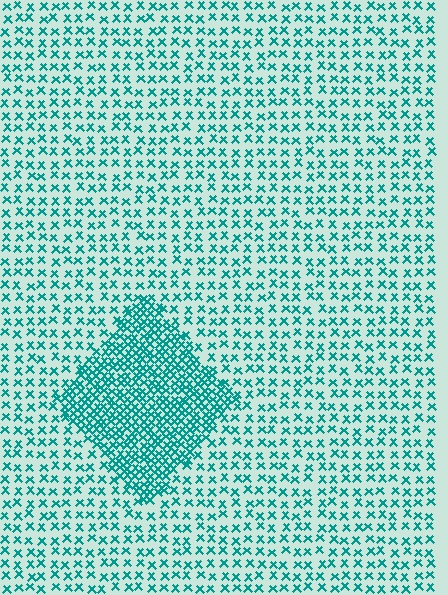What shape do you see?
I see a diamond.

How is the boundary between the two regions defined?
The boundary is defined by a change in element density (approximately 2.4x ratio). All elements are the same color, size, and shape.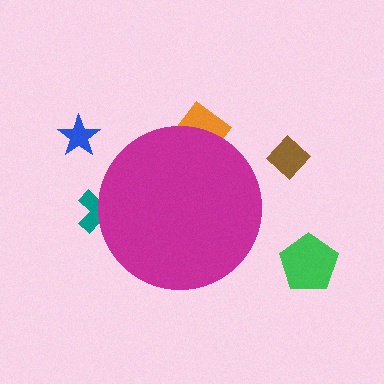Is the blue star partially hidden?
No, the blue star is fully visible.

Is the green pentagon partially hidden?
No, the green pentagon is fully visible.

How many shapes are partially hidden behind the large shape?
2 shapes are partially hidden.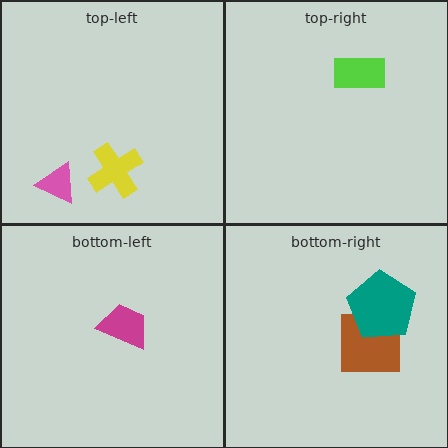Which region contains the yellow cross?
The top-left region.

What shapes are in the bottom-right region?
The brown square, the teal pentagon.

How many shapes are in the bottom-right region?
2.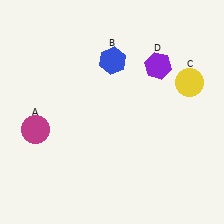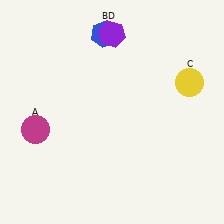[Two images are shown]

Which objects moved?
The objects that moved are: the blue hexagon (B), the purple hexagon (D).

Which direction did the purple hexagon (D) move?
The purple hexagon (D) moved left.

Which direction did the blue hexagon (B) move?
The blue hexagon (B) moved up.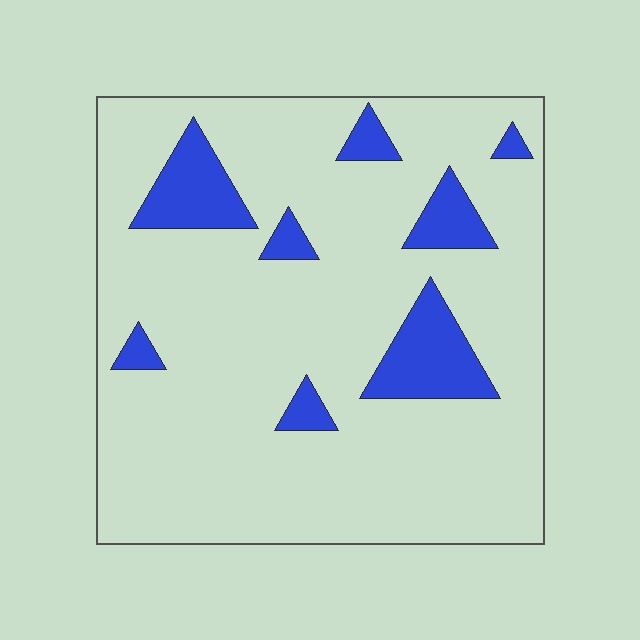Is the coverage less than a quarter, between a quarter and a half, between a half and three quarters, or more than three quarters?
Less than a quarter.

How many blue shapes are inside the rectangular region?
8.